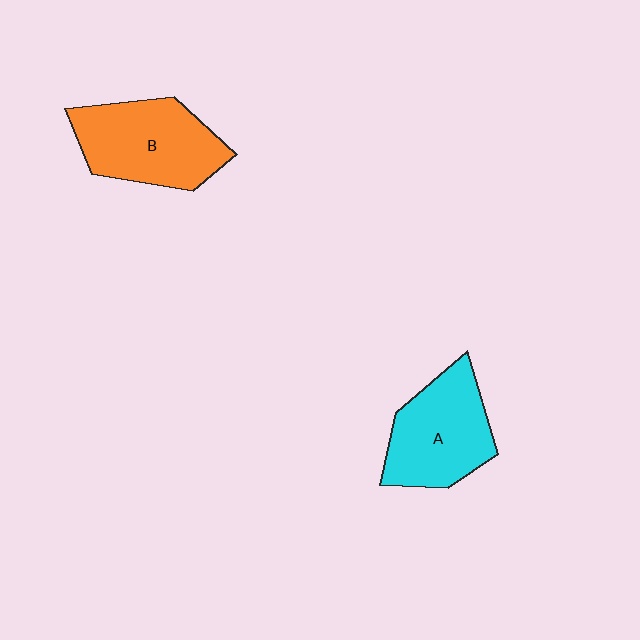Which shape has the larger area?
Shape B (orange).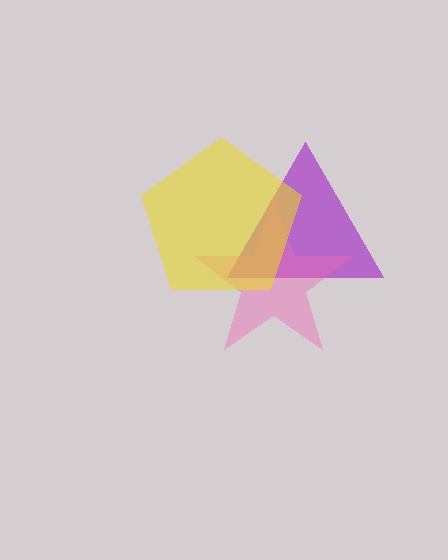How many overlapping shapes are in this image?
There are 3 overlapping shapes in the image.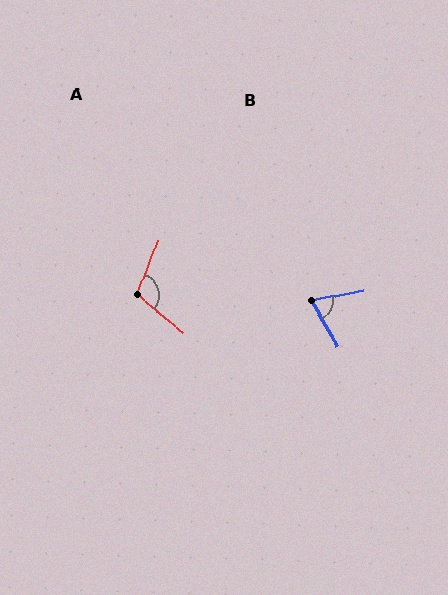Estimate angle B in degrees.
Approximately 70 degrees.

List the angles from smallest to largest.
B (70°), A (109°).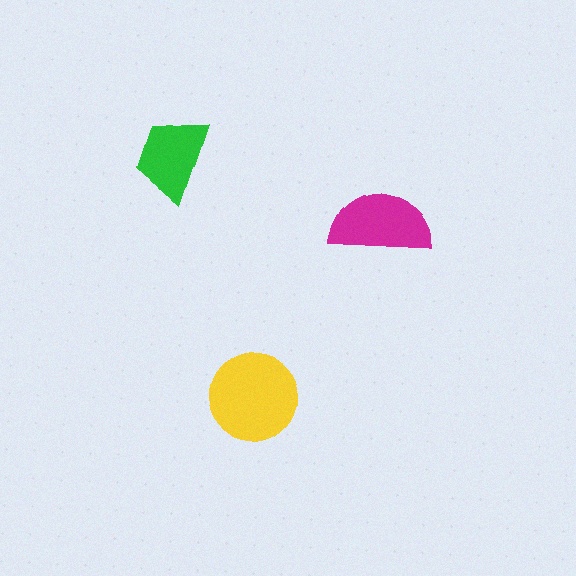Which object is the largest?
The yellow circle.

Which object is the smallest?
The green trapezoid.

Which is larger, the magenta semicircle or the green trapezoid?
The magenta semicircle.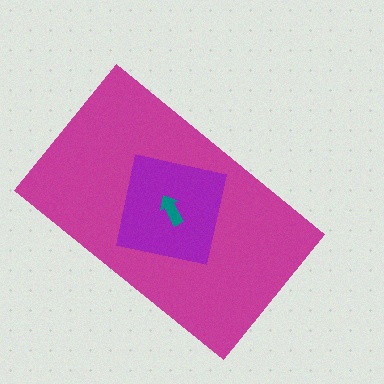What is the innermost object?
The teal arrow.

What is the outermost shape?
The magenta rectangle.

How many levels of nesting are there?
3.